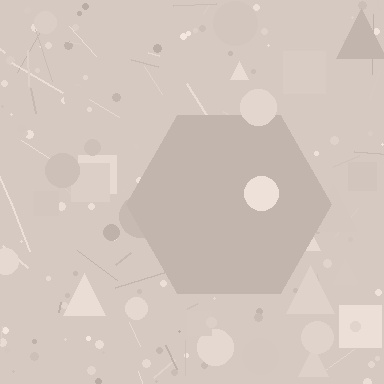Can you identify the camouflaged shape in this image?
The camouflaged shape is a hexagon.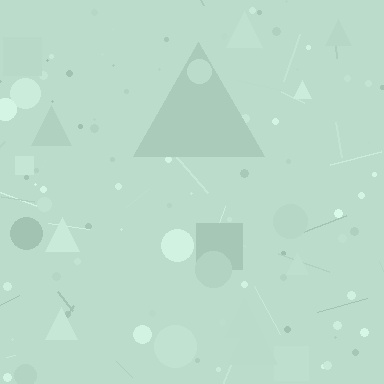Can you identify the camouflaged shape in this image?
The camouflaged shape is a triangle.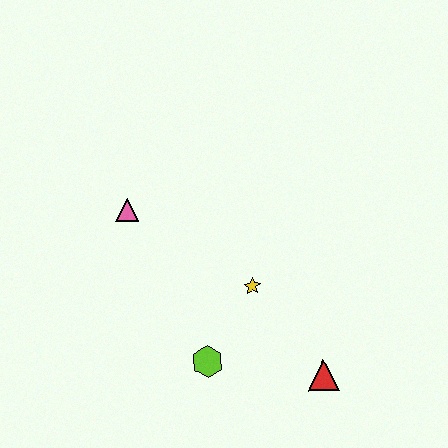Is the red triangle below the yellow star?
Yes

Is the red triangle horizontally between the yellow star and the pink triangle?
No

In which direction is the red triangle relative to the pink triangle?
The red triangle is to the right of the pink triangle.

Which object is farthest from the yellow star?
The pink triangle is farthest from the yellow star.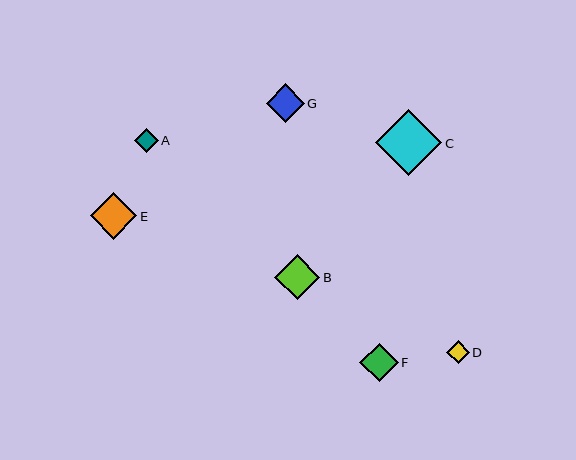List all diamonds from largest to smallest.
From largest to smallest: C, E, B, F, G, A, D.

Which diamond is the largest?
Diamond C is the largest with a size of approximately 66 pixels.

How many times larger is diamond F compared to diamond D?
Diamond F is approximately 1.7 times the size of diamond D.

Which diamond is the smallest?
Diamond D is the smallest with a size of approximately 23 pixels.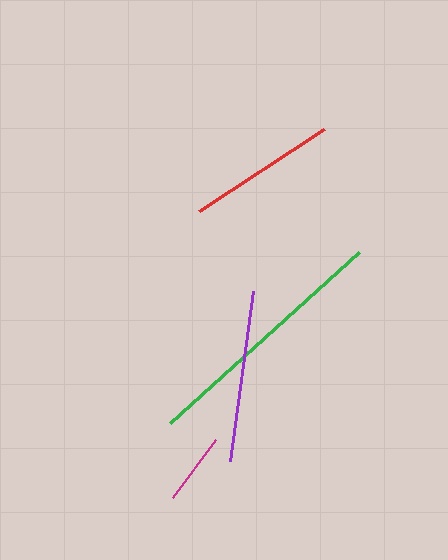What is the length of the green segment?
The green segment is approximately 254 pixels long.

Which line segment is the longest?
The green line is the longest at approximately 254 pixels.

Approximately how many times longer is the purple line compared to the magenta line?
The purple line is approximately 2.4 times the length of the magenta line.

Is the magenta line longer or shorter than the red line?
The red line is longer than the magenta line.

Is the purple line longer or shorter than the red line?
The purple line is longer than the red line.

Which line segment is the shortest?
The magenta line is the shortest at approximately 72 pixels.